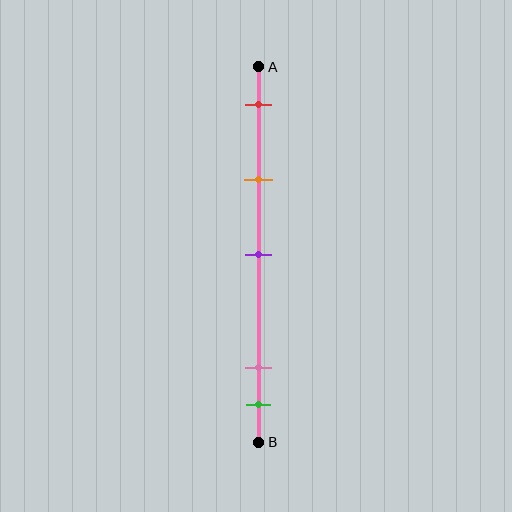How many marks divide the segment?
There are 5 marks dividing the segment.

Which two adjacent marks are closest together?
The pink and green marks are the closest adjacent pair.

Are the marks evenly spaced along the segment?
No, the marks are not evenly spaced.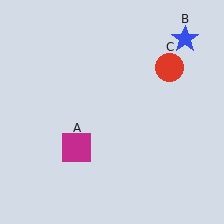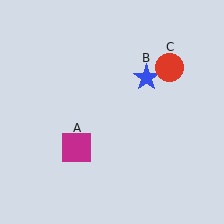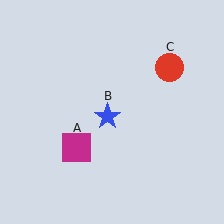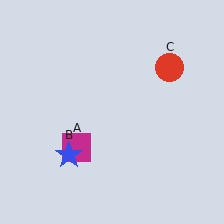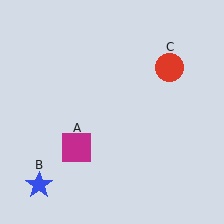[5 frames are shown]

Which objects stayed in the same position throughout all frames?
Magenta square (object A) and red circle (object C) remained stationary.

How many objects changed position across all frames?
1 object changed position: blue star (object B).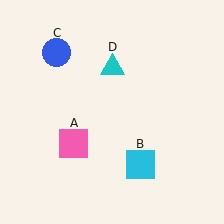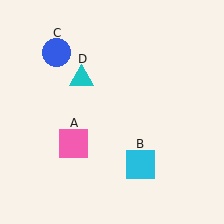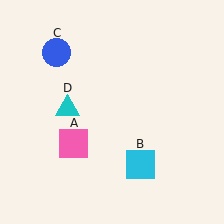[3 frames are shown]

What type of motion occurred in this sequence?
The cyan triangle (object D) rotated counterclockwise around the center of the scene.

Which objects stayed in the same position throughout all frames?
Pink square (object A) and cyan square (object B) and blue circle (object C) remained stationary.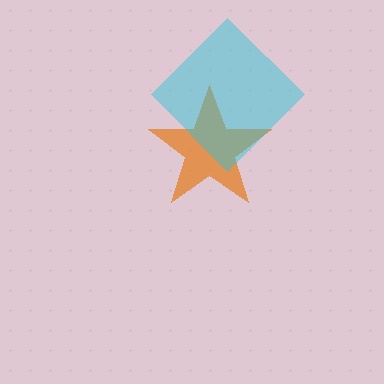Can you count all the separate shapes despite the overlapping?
Yes, there are 2 separate shapes.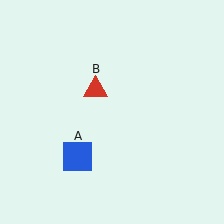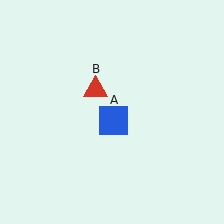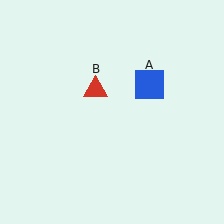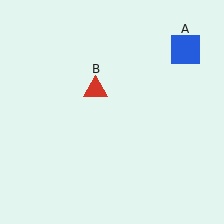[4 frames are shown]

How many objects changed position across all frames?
1 object changed position: blue square (object A).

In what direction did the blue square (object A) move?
The blue square (object A) moved up and to the right.